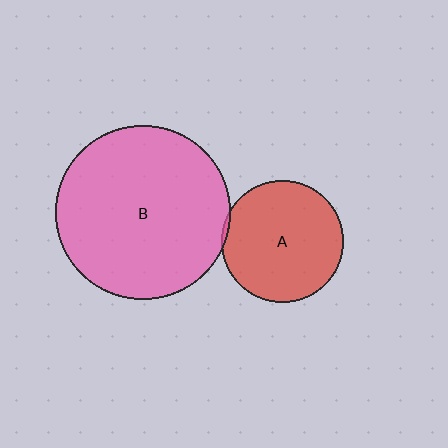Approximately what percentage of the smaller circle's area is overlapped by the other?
Approximately 5%.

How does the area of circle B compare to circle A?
Approximately 2.0 times.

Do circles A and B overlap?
Yes.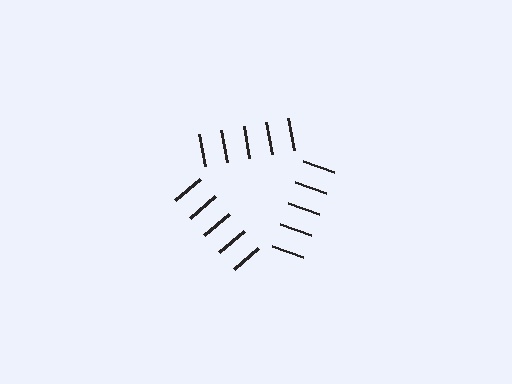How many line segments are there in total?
15 — 5 along each of the 3 edges.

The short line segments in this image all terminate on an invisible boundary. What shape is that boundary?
An illusory triangle — the line segments terminate on its edges but no continuous stroke is drawn.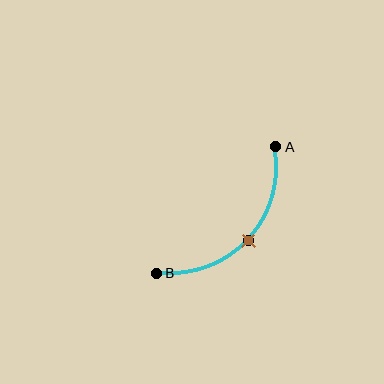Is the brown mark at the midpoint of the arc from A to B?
Yes. The brown mark lies on the arc at equal arc-length from both A and B — it is the arc midpoint.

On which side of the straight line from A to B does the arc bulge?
The arc bulges below and to the right of the straight line connecting A and B.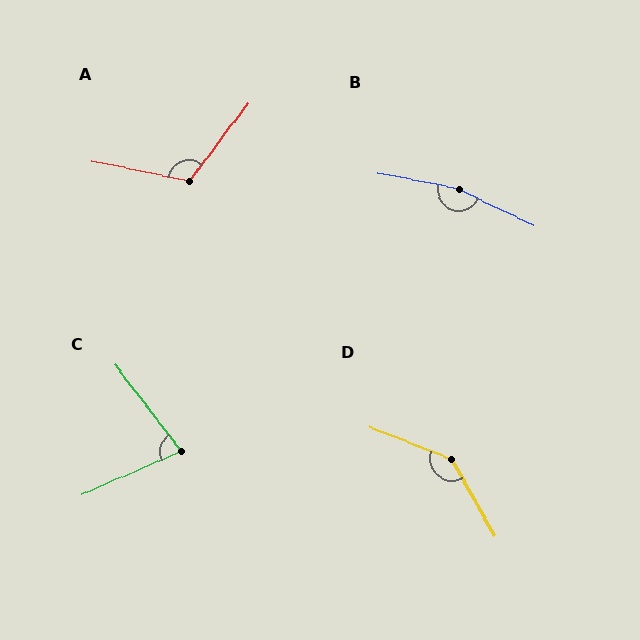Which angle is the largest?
B, at approximately 166 degrees.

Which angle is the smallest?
C, at approximately 76 degrees.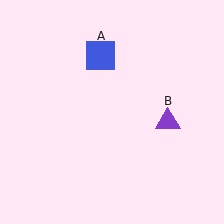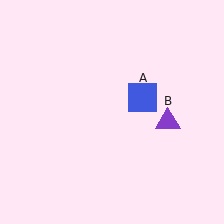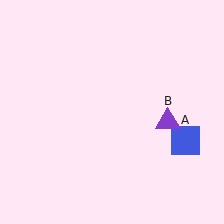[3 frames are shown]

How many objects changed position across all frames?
1 object changed position: blue square (object A).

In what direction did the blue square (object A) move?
The blue square (object A) moved down and to the right.